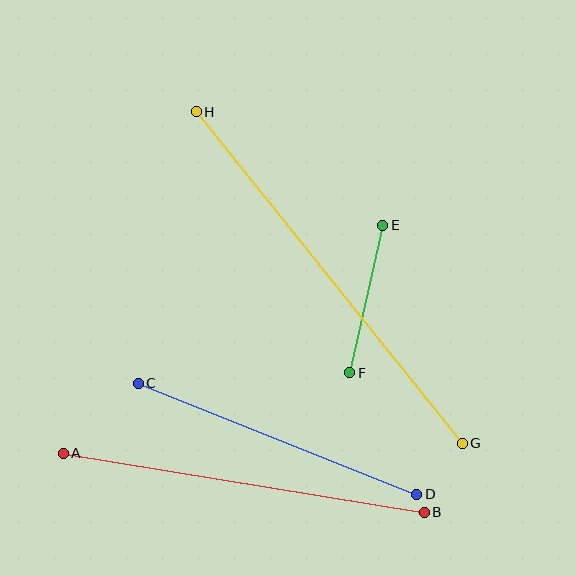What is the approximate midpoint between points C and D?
The midpoint is at approximately (278, 439) pixels.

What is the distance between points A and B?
The distance is approximately 366 pixels.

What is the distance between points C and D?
The distance is approximately 300 pixels.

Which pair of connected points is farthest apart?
Points G and H are farthest apart.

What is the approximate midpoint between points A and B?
The midpoint is at approximately (244, 483) pixels.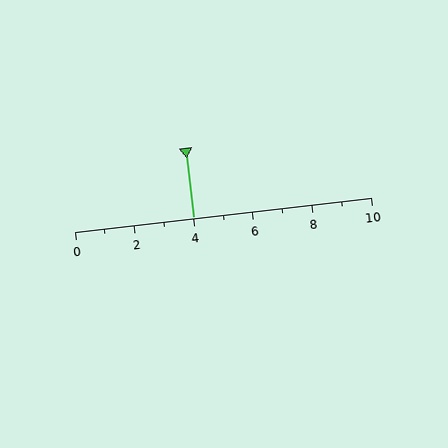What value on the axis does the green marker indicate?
The marker indicates approximately 4.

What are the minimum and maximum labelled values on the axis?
The axis runs from 0 to 10.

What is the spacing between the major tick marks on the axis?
The major ticks are spaced 2 apart.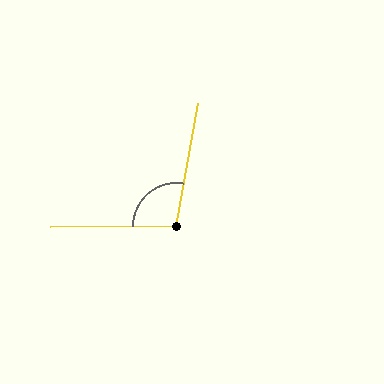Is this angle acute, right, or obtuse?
It is obtuse.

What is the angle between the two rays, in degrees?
Approximately 100 degrees.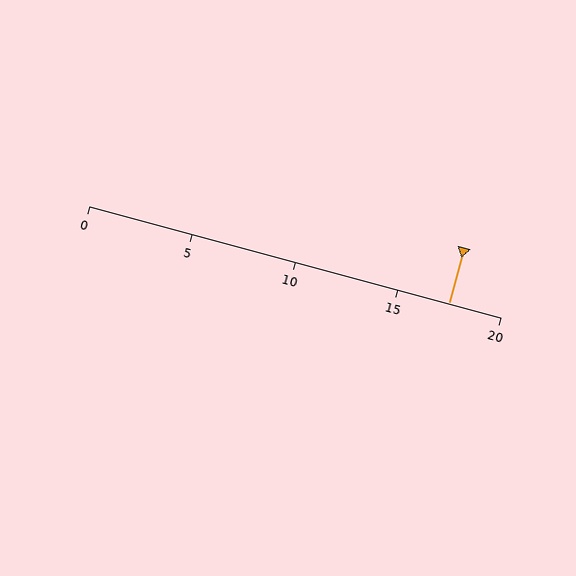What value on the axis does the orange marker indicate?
The marker indicates approximately 17.5.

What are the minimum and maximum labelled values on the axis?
The axis runs from 0 to 20.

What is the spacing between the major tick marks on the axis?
The major ticks are spaced 5 apart.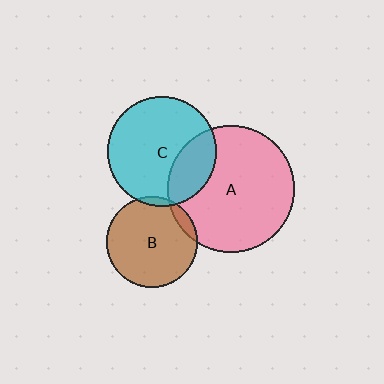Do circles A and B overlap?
Yes.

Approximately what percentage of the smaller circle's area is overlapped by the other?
Approximately 10%.